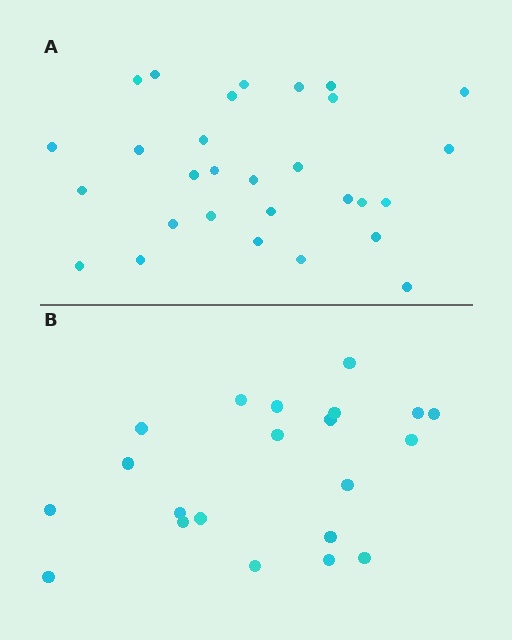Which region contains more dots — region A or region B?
Region A (the top region) has more dots.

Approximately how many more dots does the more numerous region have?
Region A has roughly 8 or so more dots than region B.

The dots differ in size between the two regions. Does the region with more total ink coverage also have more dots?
No. Region B has more total ink coverage because its dots are larger, but region A actually contains more individual dots. Total area can be misleading — the number of items is what matters here.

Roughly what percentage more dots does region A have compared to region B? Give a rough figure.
About 40% more.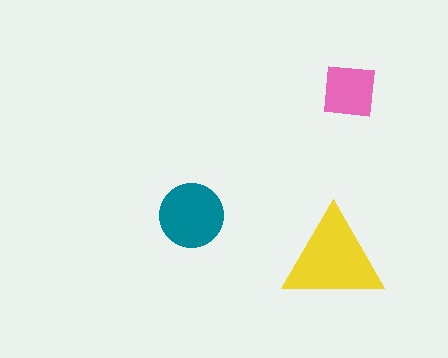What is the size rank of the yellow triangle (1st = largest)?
1st.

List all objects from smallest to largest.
The pink square, the teal circle, the yellow triangle.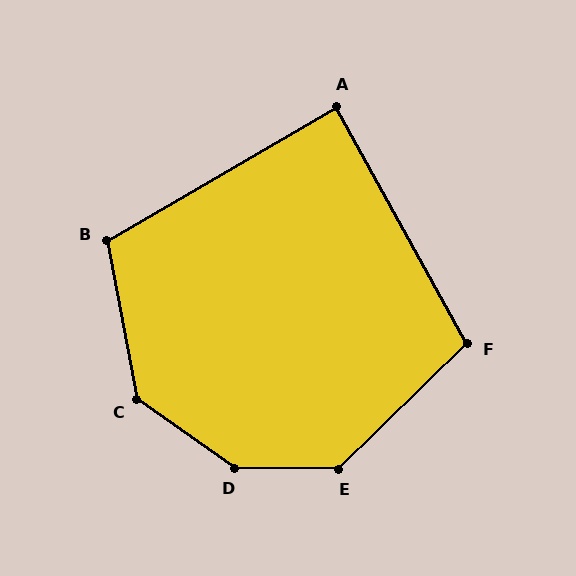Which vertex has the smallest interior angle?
A, at approximately 89 degrees.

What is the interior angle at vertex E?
Approximately 135 degrees (obtuse).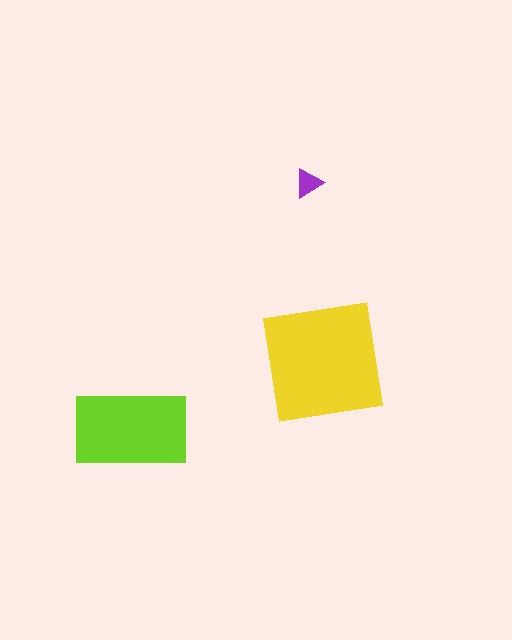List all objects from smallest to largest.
The purple triangle, the lime rectangle, the yellow square.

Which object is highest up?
The purple triangle is topmost.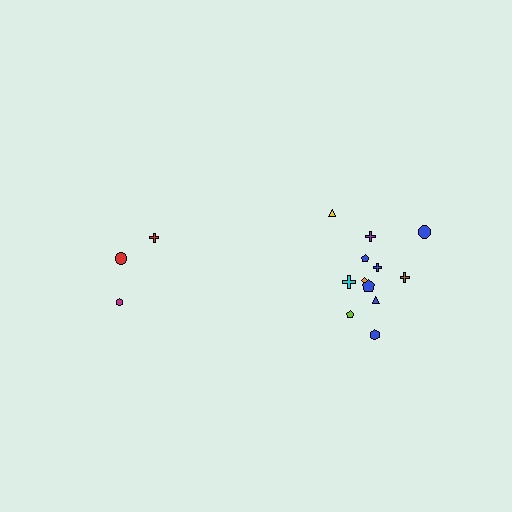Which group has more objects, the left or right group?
The right group.